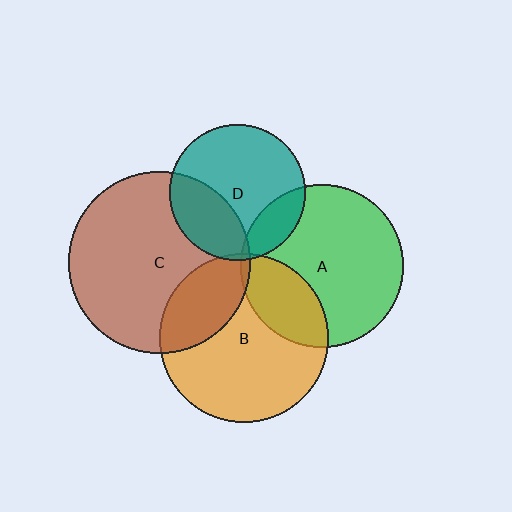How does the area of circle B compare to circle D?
Approximately 1.6 times.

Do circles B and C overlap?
Yes.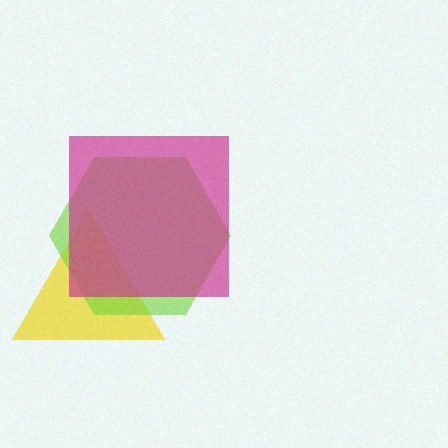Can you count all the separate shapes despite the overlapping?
Yes, there are 3 separate shapes.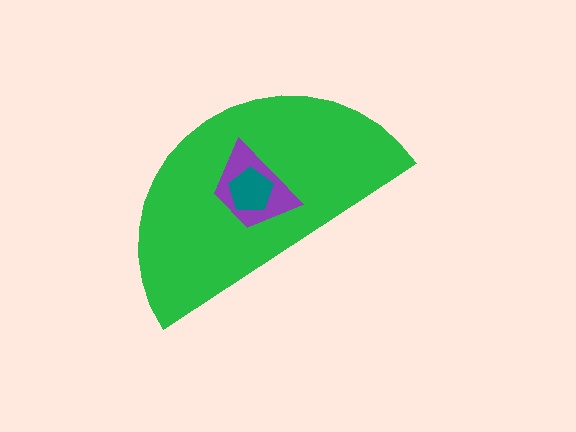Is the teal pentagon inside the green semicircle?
Yes.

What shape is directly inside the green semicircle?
The purple trapezoid.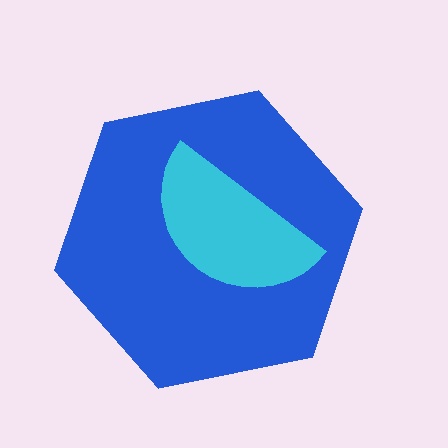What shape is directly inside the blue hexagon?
The cyan semicircle.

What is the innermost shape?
The cyan semicircle.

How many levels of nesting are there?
2.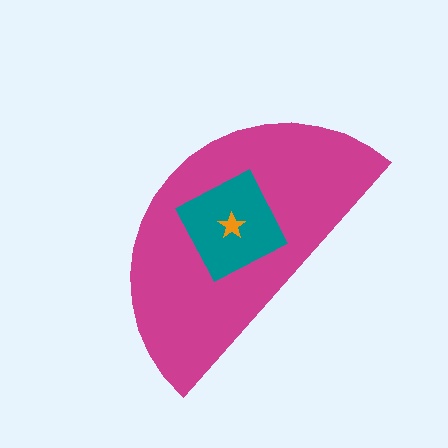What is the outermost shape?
The magenta semicircle.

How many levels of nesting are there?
3.